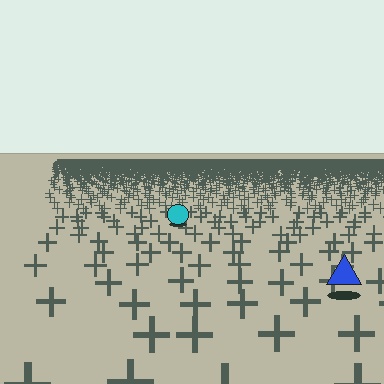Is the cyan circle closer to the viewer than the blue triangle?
No. The blue triangle is closer — you can tell from the texture gradient: the ground texture is coarser near it.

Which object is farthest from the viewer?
The cyan circle is farthest from the viewer. It appears smaller and the ground texture around it is denser.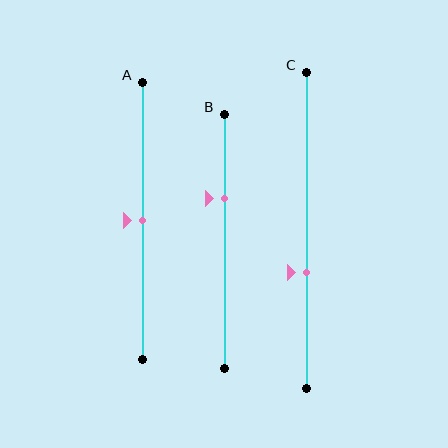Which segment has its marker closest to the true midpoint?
Segment A has its marker closest to the true midpoint.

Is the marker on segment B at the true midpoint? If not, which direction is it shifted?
No, the marker on segment B is shifted upward by about 17% of the segment length.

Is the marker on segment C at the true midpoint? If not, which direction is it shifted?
No, the marker on segment C is shifted downward by about 13% of the segment length.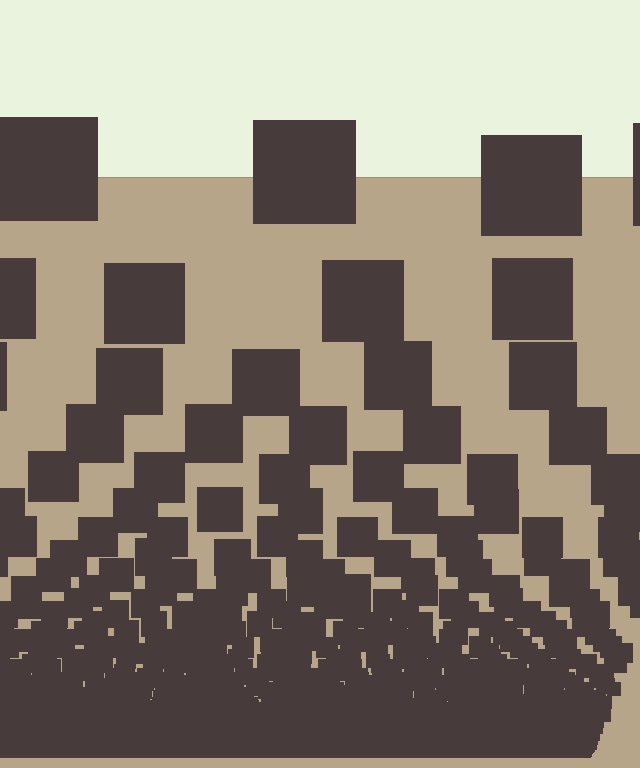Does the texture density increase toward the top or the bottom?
Density increases toward the bottom.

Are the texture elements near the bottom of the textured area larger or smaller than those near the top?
Smaller. The gradient is inverted — elements near the bottom are smaller and denser.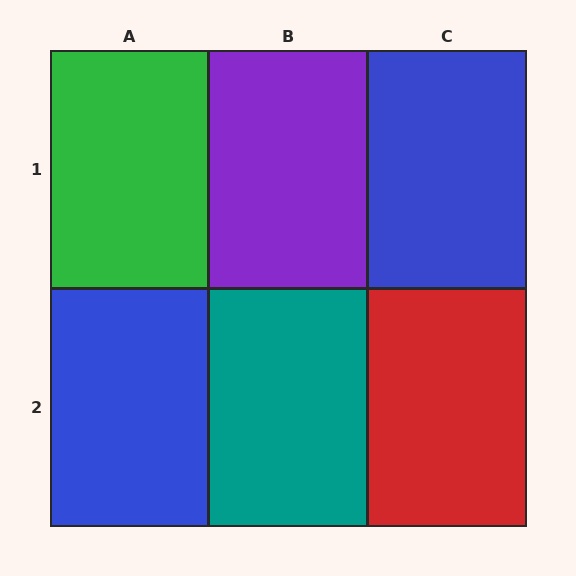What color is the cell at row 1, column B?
Purple.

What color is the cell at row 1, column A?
Green.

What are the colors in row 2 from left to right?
Blue, teal, red.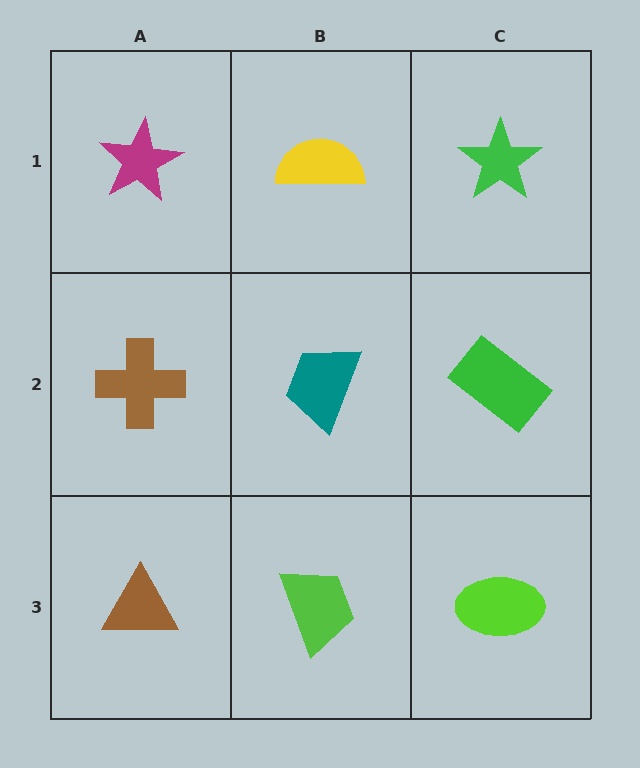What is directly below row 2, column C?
A lime ellipse.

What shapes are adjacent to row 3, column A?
A brown cross (row 2, column A), a lime trapezoid (row 3, column B).